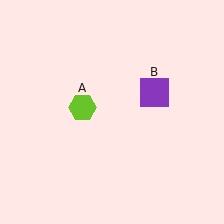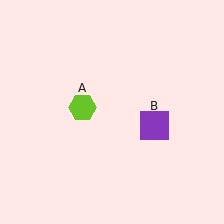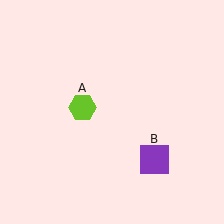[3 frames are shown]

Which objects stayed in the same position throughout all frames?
Lime hexagon (object A) remained stationary.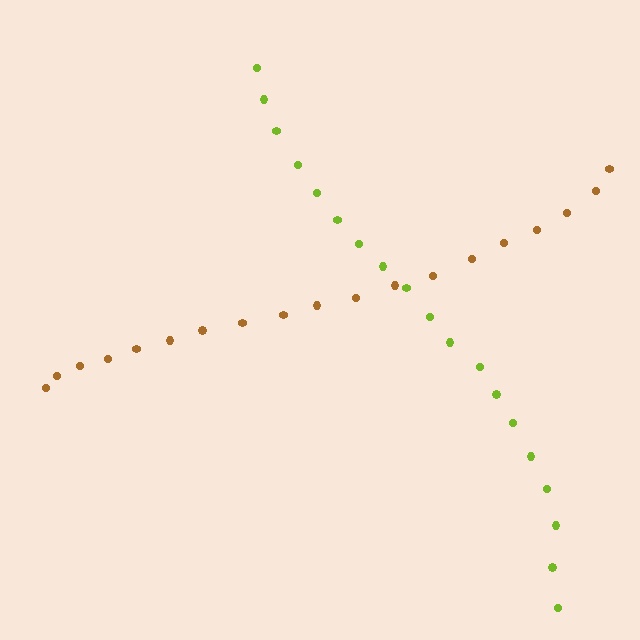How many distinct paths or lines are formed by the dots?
There are 2 distinct paths.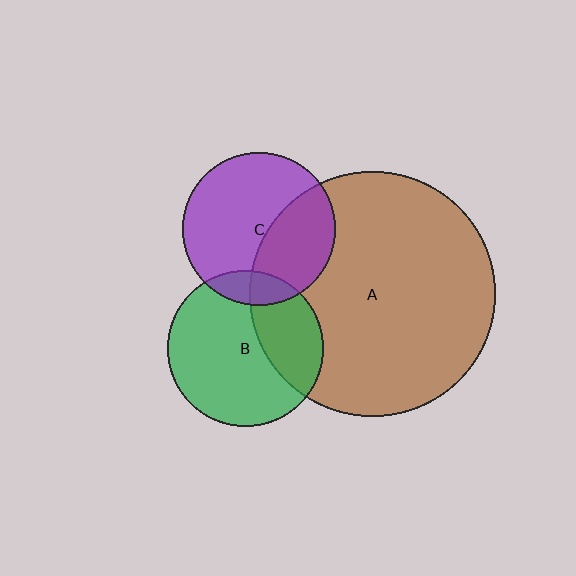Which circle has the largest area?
Circle A (brown).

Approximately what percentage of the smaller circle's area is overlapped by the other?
Approximately 35%.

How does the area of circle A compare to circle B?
Approximately 2.5 times.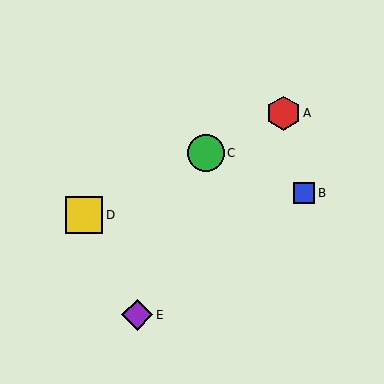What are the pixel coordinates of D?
Object D is at (84, 215).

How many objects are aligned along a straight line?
3 objects (A, C, D) are aligned along a straight line.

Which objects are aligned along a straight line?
Objects A, C, D are aligned along a straight line.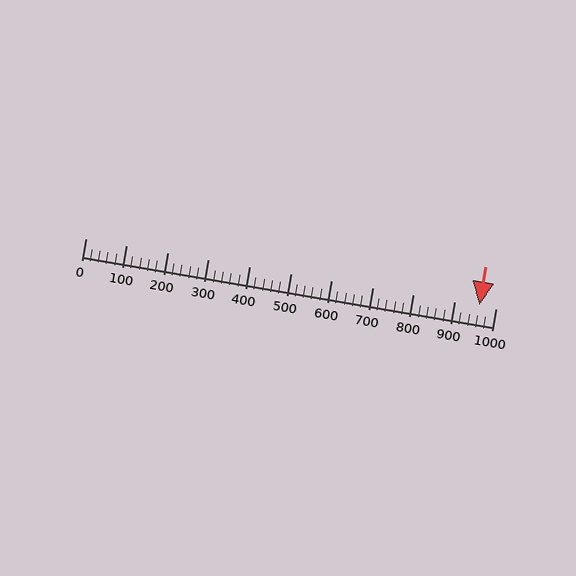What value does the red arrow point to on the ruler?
The red arrow points to approximately 961.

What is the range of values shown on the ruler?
The ruler shows values from 0 to 1000.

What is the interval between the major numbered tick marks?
The major tick marks are spaced 100 units apart.